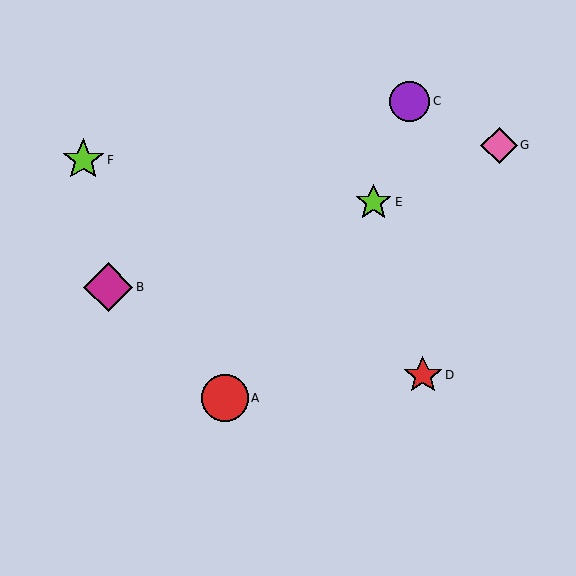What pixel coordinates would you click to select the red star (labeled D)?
Click at (423, 375) to select the red star D.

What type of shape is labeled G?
Shape G is a pink diamond.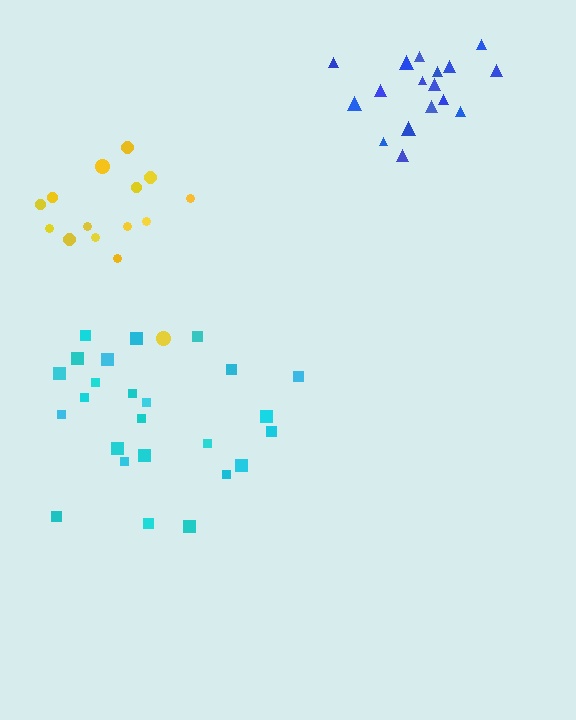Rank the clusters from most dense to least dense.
blue, yellow, cyan.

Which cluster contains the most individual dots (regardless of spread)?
Cyan (25).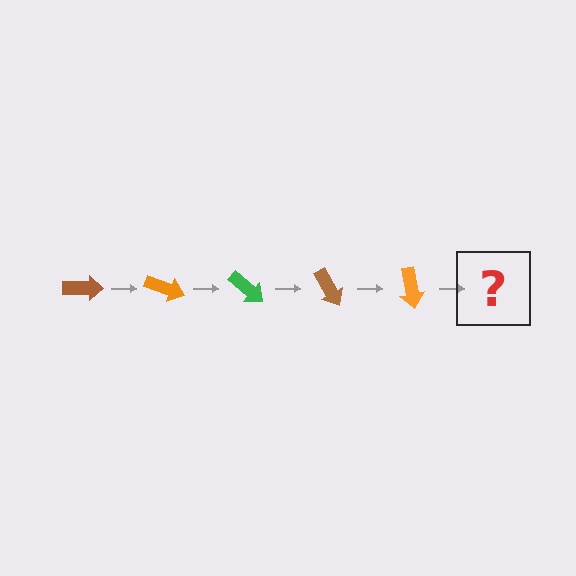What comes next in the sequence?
The next element should be a green arrow, rotated 100 degrees from the start.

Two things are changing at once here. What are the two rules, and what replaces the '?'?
The two rules are that it rotates 20 degrees each step and the color cycles through brown, orange, and green. The '?' should be a green arrow, rotated 100 degrees from the start.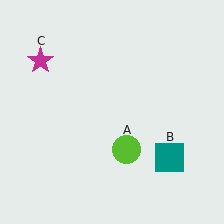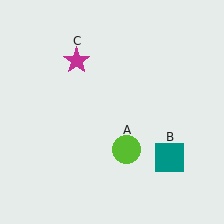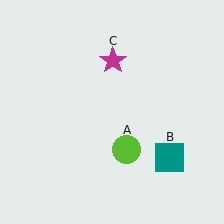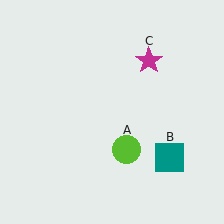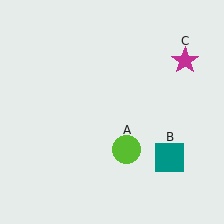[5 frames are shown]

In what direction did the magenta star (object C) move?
The magenta star (object C) moved right.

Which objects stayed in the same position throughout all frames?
Lime circle (object A) and teal square (object B) remained stationary.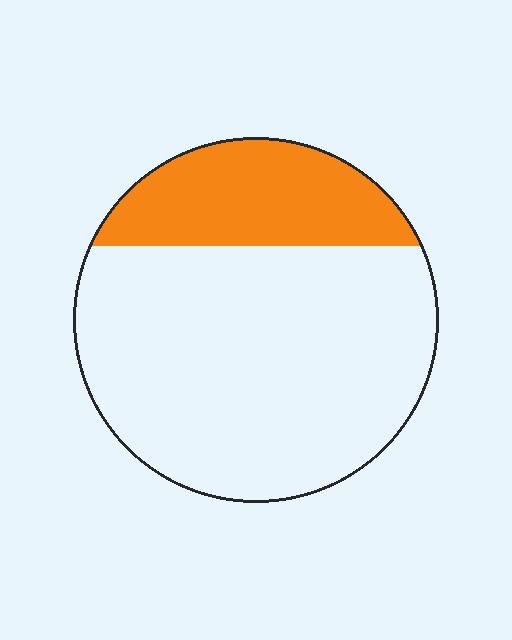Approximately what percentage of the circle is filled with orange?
Approximately 25%.